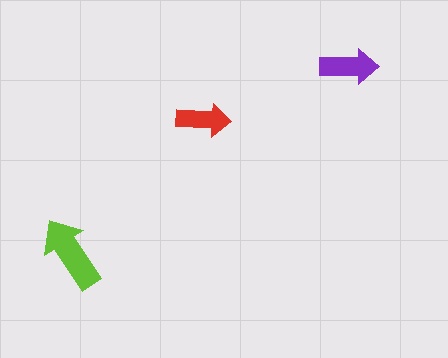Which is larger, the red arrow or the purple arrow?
The purple one.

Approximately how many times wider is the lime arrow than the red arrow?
About 1.5 times wider.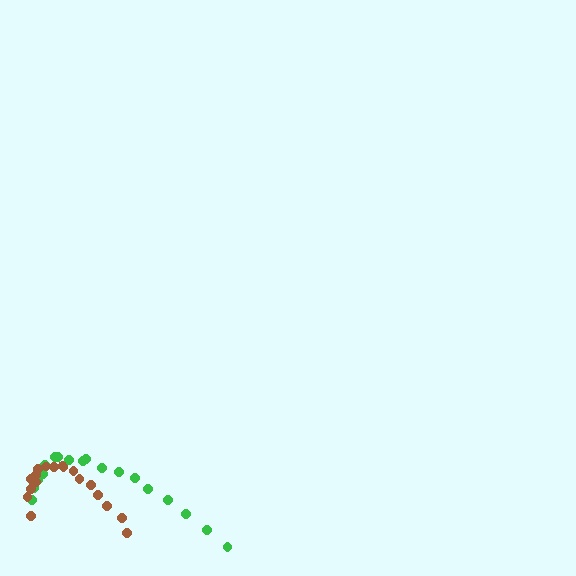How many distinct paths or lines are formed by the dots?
There are 2 distinct paths.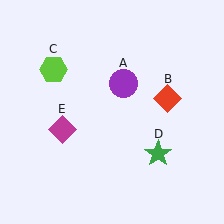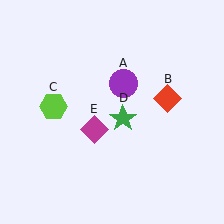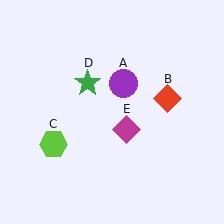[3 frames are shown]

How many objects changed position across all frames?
3 objects changed position: lime hexagon (object C), green star (object D), magenta diamond (object E).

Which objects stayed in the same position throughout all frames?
Purple circle (object A) and red diamond (object B) remained stationary.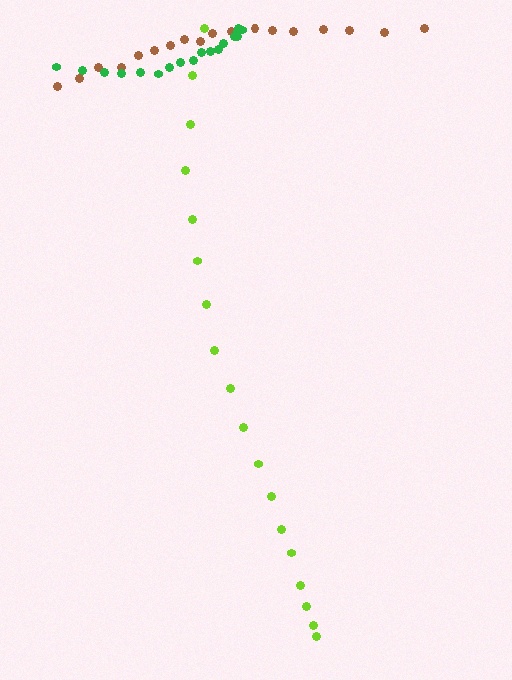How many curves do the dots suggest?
There are 3 distinct paths.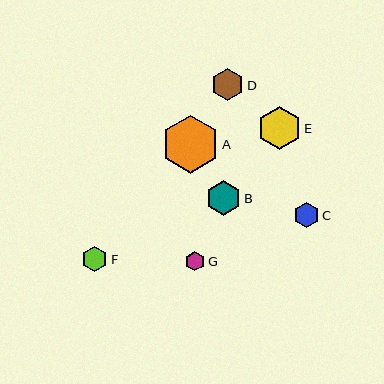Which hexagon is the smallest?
Hexagon G is the smallest with a size of approximately 19 pixels.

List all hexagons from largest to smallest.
From largest to smallest: A, E, B, D, F, C, G.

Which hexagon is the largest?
Hexagon A is the largest with a size of approximately 58 pixels.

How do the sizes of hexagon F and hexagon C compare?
Hexagon F and hexagon C are approximately the same size.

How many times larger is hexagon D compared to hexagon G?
Hexagon D is approximately 1.7 times the size of hexagon G.